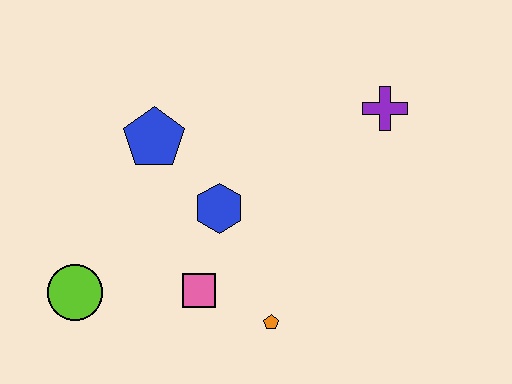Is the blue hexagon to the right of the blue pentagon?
Yes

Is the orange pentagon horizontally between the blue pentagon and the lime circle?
No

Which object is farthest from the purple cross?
The lime circle is farthest from the purple cross.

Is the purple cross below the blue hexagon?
No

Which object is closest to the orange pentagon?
The pink square is closest to the orange pentagon.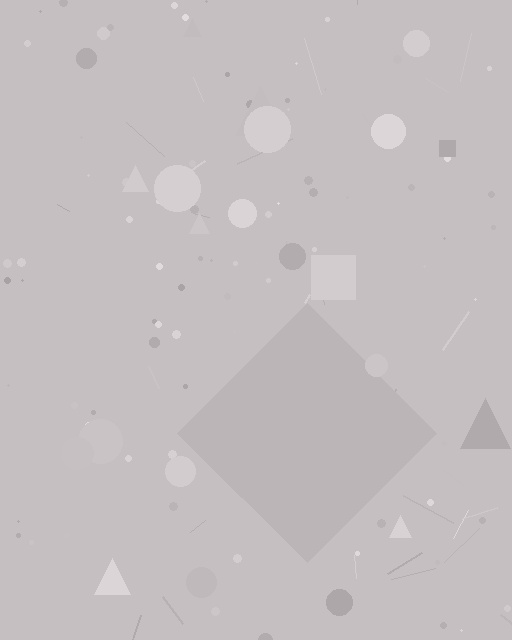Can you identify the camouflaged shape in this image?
The camouflaged shape is a diamond.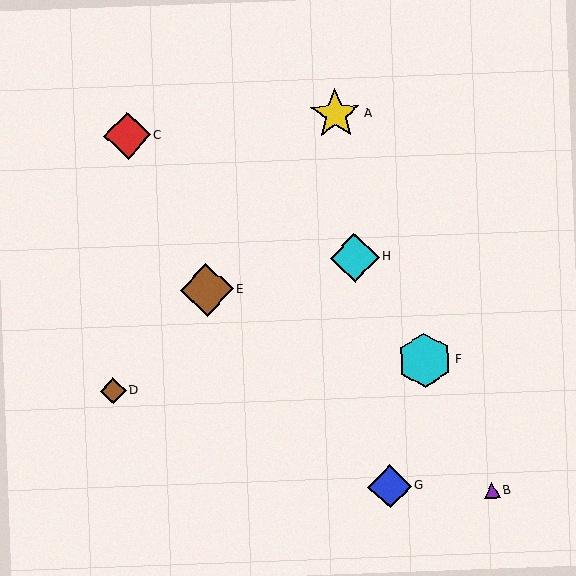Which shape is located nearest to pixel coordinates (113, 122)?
The red diamond (labeled C) at (127, 136) is nearest to that location.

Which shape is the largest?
The cyan hexagon (labeled F) is the largest.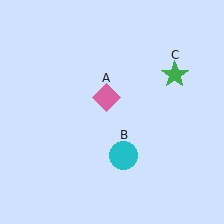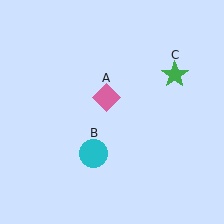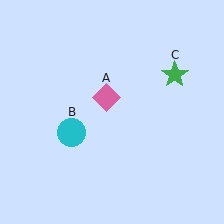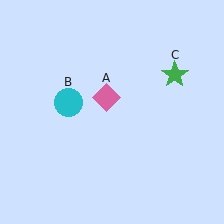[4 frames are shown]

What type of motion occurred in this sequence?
The cyan circle (object B) rotated clockwise around the center of the scene.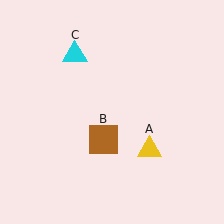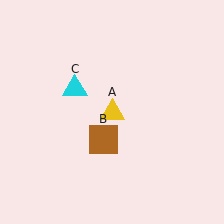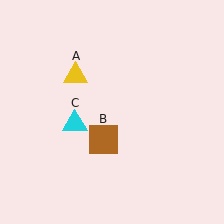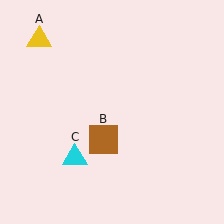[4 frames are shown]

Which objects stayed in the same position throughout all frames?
Brown square (object B) remained stationary.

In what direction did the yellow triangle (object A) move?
The yellow triangle (object A) moved up and to the left.